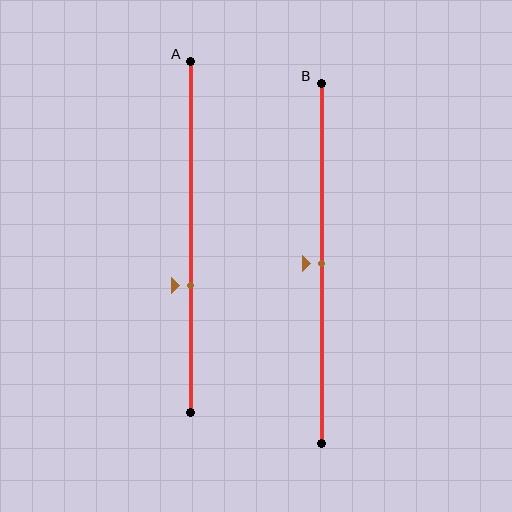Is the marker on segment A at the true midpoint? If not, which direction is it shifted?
No, the marker on segment A is shifted downward by about 14% of the segment length.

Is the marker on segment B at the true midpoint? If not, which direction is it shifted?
Yes, the marker on segment B is at the true midpoint.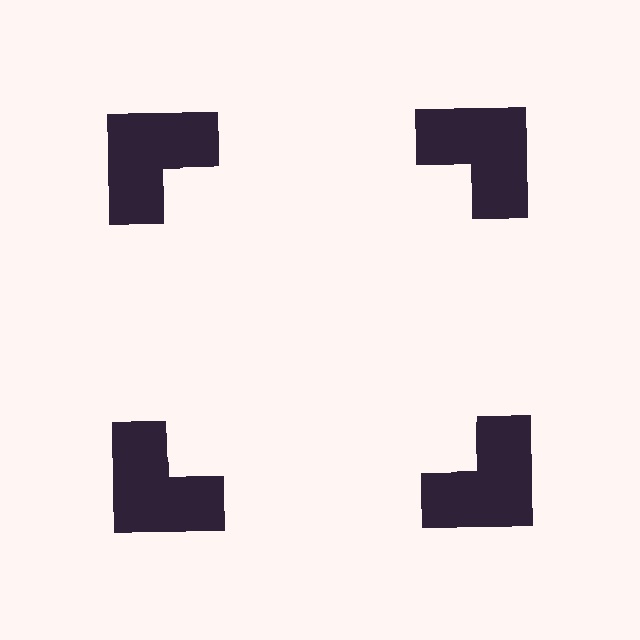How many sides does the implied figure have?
4 sides.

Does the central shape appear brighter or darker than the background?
It typically appears slightly brighter than the background, even though no actual brightness change is drawn.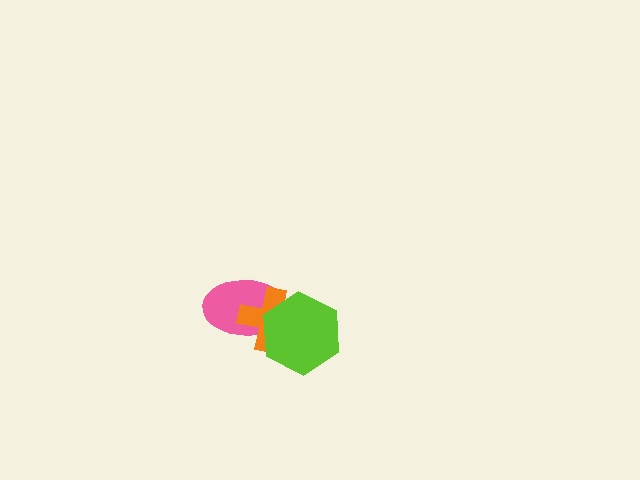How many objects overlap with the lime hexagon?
2 objects overlap with the lime hexagon.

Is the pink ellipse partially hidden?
Yes, it is partially covered by another shape.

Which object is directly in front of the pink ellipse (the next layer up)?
The orange cross is directly in front of the pink ellipse.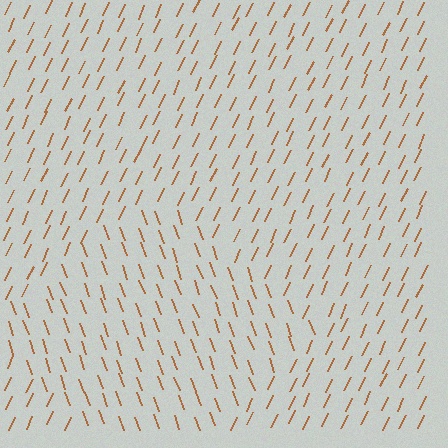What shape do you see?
I see a diamond.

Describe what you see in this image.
The image is filled with small brown line segments. A diamond region in the image has lines oriented differently from the surrounding lines, creating a visible texture boundary.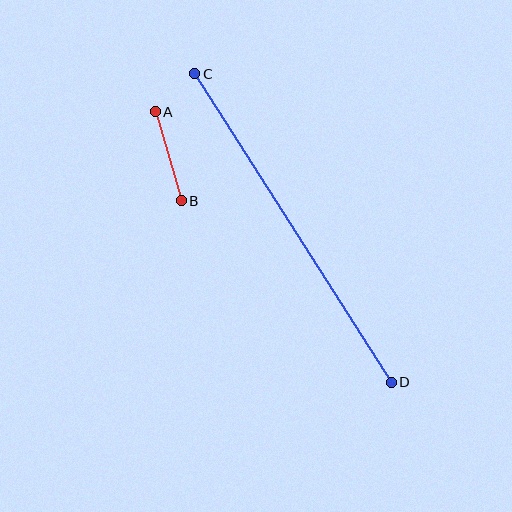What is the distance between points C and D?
The distance is approximately 366 pixels.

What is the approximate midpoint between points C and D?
The midpoint is at approximately (293, 228) pixels.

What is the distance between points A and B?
The distance is approximately 93 pixels.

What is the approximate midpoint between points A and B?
The midpoint is at approximately (168, 156) pixels.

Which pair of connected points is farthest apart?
Points C and D are farthest apart.